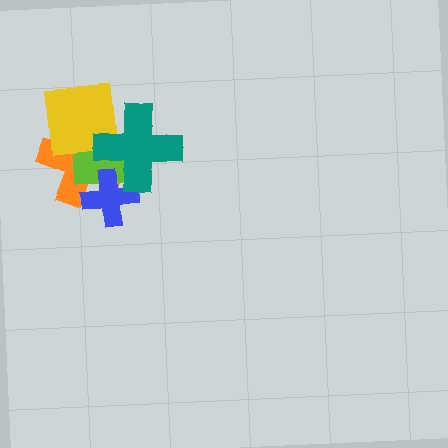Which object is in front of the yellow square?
The teal cross is in front of the yellow square.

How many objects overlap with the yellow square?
3 objects overlap with the yellow square.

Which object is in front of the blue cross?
The teal cross is in front of the blue cross.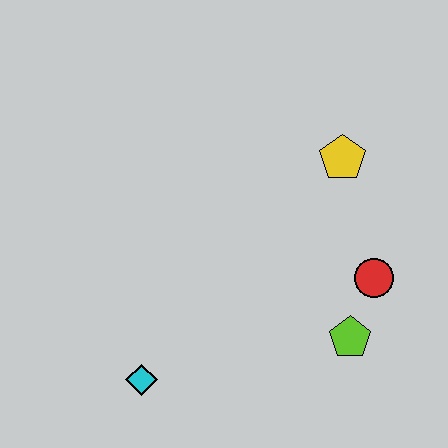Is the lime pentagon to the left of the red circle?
Yes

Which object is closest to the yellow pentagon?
The red circle is closest to the yellow pentagon.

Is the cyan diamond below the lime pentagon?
Yes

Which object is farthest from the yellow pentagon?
The cyan diamond is farthest from the yellow pentagon.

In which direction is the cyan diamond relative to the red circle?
The cyan diamond is to the left of the red circle.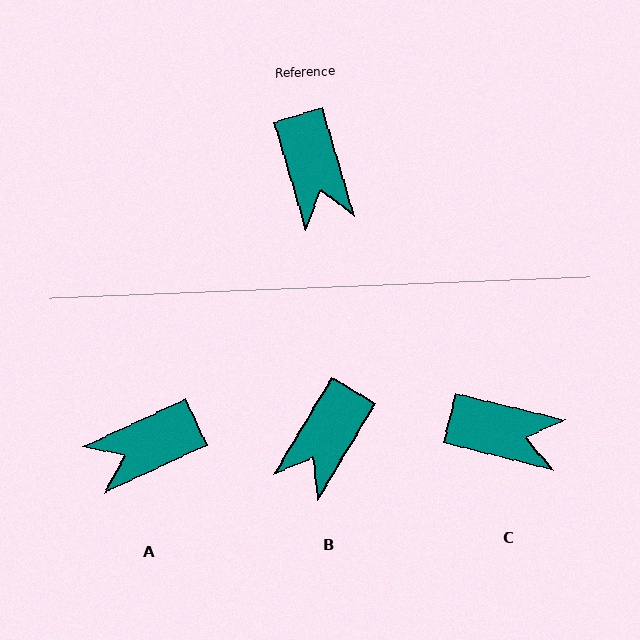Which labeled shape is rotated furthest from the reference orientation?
A, about 82 degrees away.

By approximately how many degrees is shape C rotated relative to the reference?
Approximately 60 degrees counter-clockwise.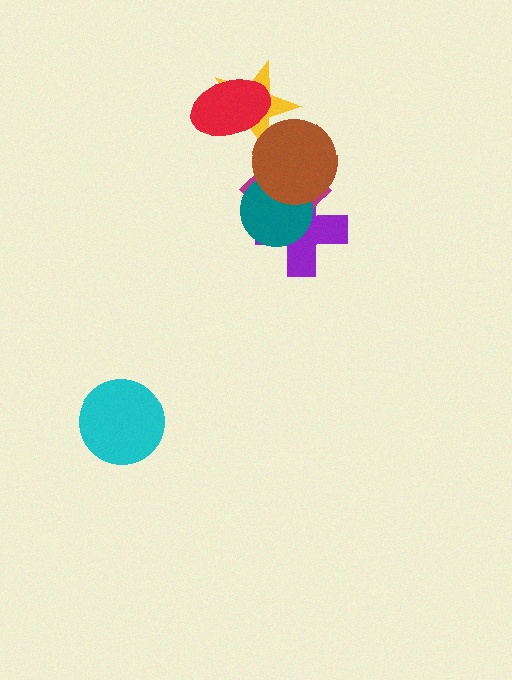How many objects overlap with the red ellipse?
1 object overlaps with the red ellipse.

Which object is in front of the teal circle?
The brown circle is in front of the teal circle.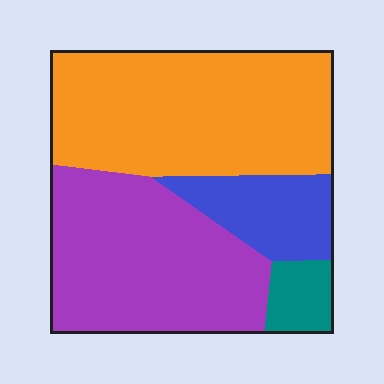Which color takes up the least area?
Teal, at roughly 5%.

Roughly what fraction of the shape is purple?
Purple takes up about three eighths (3/8) of the shape.